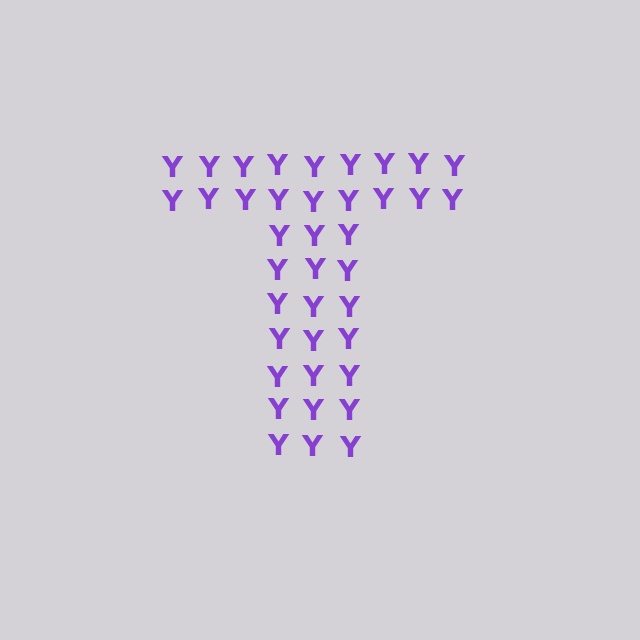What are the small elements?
The small elements are letter Y's.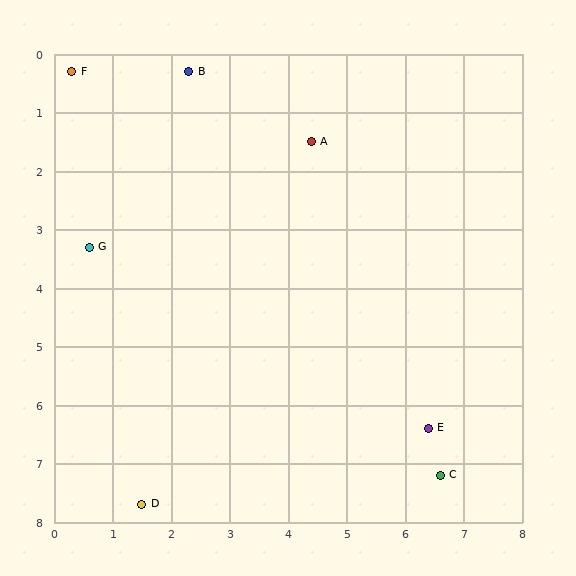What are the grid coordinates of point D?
Point D is at approximately (1.5, 7.7).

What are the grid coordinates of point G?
Point G is at approximately (0.6, 3.3).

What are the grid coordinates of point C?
Point C is at approximately (6.6, 7.2).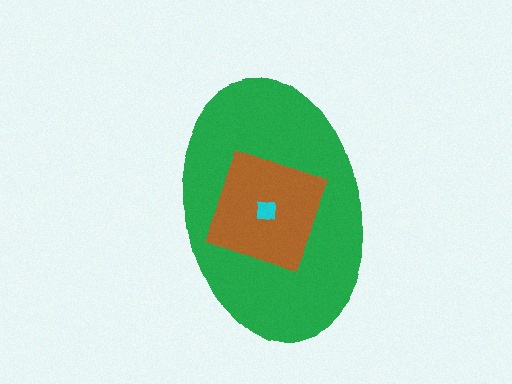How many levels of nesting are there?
3.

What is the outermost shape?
The green ellipse.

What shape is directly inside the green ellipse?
The brown square.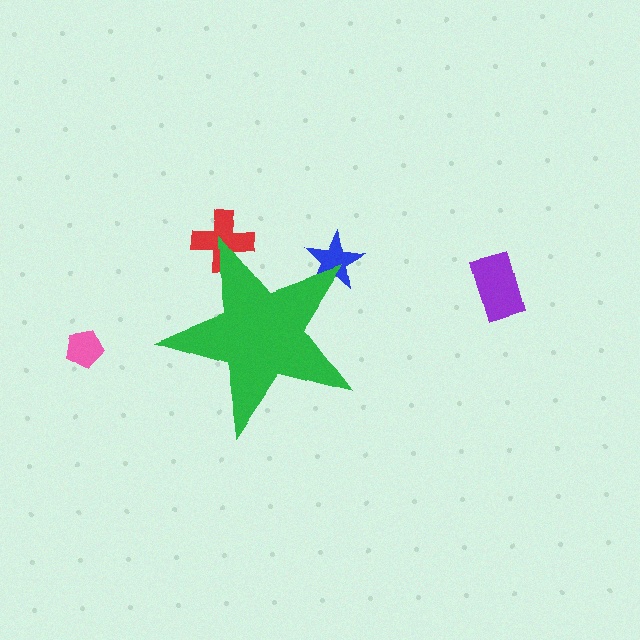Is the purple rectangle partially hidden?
No, the purple rectangle is fully visible.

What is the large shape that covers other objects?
A green star.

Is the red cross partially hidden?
Yes, the red cross is partially hidden behind the green star.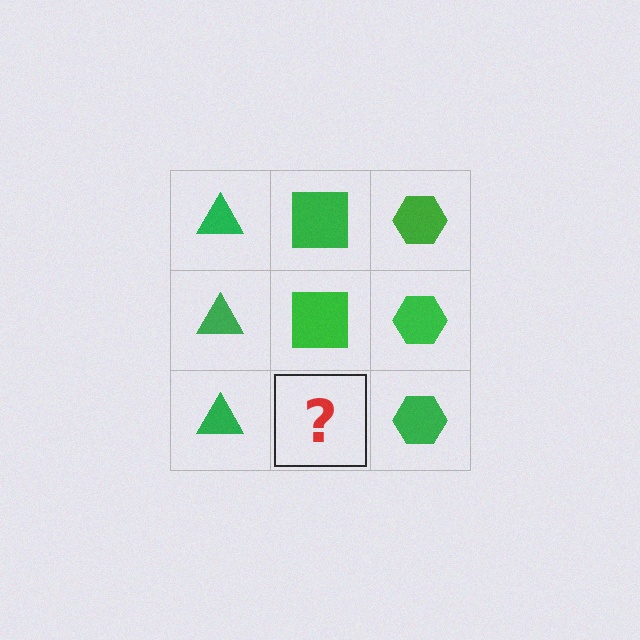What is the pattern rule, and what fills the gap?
The rule is that each column has a consistent shape. The gap should be filled with a green square.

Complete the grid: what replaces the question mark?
The question mark should be replaced with a green square.